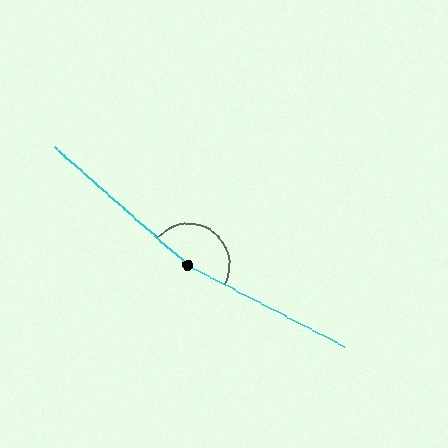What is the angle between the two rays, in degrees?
Approximately 166 degrees.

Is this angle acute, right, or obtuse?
It is obtuse.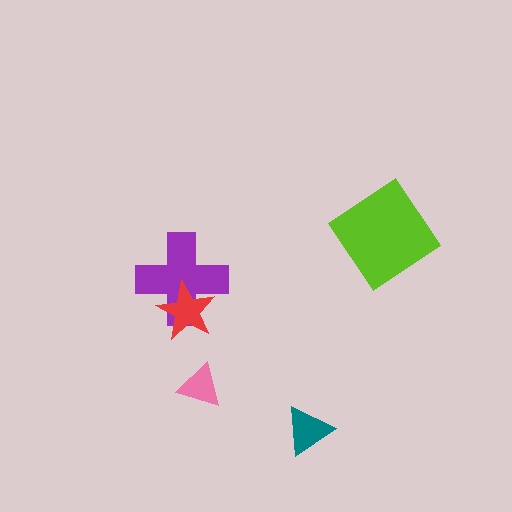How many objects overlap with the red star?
1 object overlaps with the red star.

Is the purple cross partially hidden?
Yes, it is partially covered by another shape.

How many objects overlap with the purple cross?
1 object overlaps with the purple cross.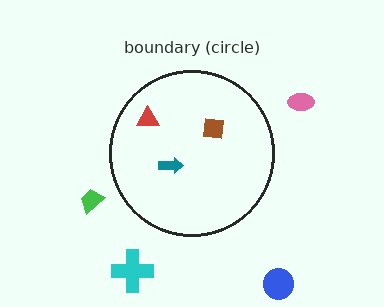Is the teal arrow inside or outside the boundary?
Inside.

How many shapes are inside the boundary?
3 inside, 4 outside.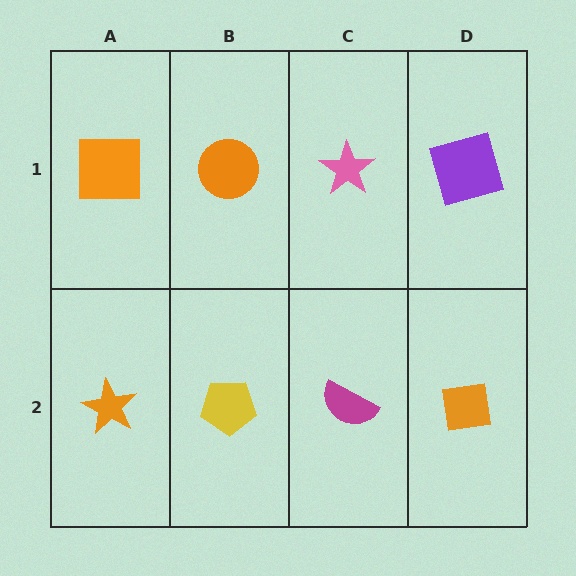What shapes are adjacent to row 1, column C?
A magenta semicircle (row 2, column C), an orange circle (row 1, column B), a purple square (row 1, column D).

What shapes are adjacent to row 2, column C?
A pink star (row 1, column C), a yellow pentagon (row 2, column B), an orange square (row 2, column D).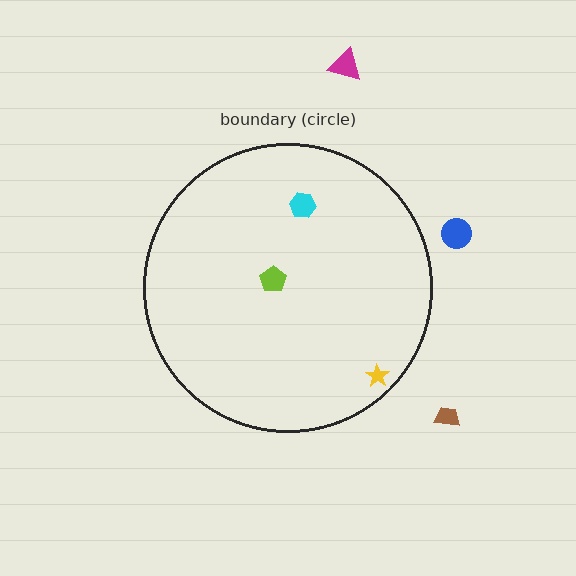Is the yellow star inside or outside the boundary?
Inside.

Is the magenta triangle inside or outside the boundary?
Outside.